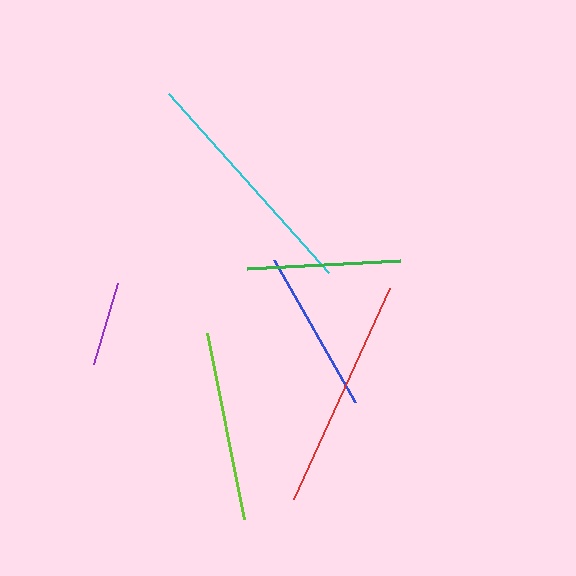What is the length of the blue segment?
The blue segment is approximately 164 pixels long.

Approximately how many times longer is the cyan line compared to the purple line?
The cyan line is approximately 2.8 times the length of the purple line.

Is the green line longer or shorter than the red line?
The red line is longer than the green line.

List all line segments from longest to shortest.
From longest to shortest: cyan, red, lime, blue, green, purple.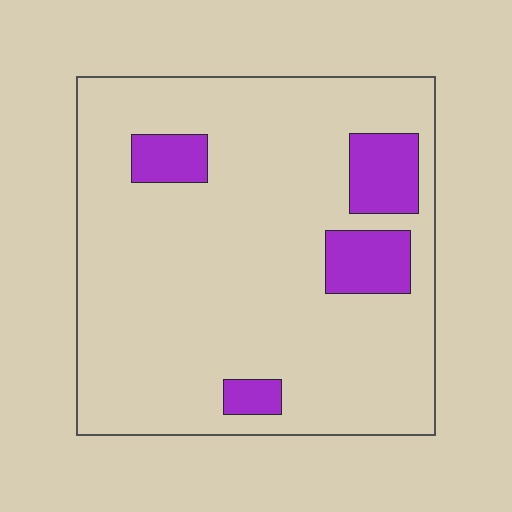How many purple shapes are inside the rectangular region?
4.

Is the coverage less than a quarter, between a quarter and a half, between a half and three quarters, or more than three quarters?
Less than a quarter.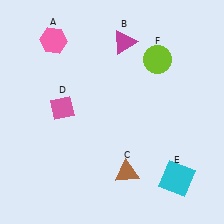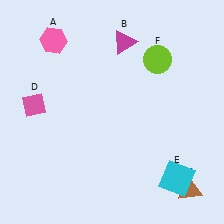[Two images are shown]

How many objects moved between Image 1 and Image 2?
2 objects moved between the two images.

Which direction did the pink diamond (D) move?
The pink diamond (D) moved left.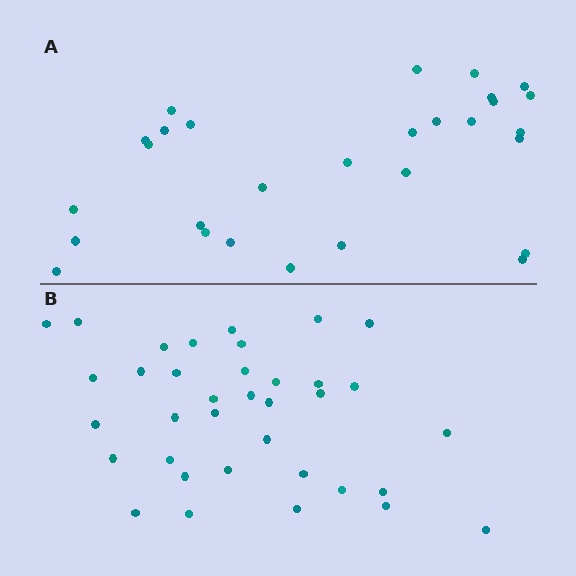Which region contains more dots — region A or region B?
Region B (the bottom region) has more dots.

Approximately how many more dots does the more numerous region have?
Region B has roughly 8 or so more dots than region A.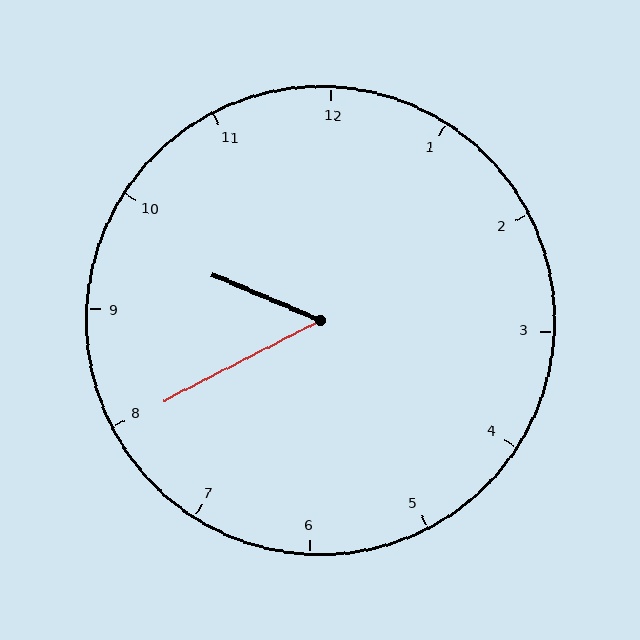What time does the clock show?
9:40.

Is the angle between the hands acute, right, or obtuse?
It is acute.